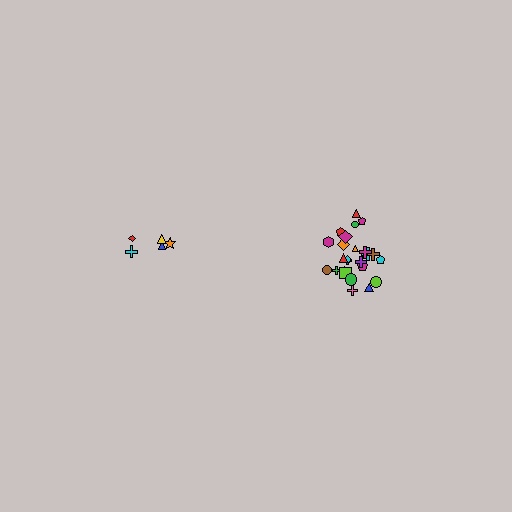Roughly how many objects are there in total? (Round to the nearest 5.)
Roughly 30 objects in total.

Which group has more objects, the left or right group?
The right group.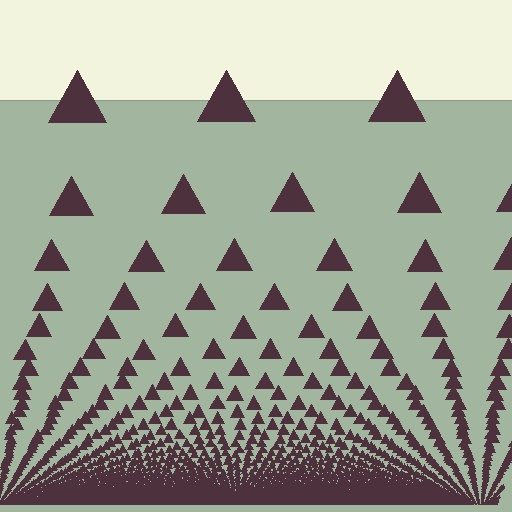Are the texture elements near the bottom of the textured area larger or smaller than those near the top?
Smaller. The gradient is inverted — elements near the bottom are smaller and denser.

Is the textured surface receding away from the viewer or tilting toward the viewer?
The surface appears to tilt toward the viewer. Texture elements get larger and sparser toward the top.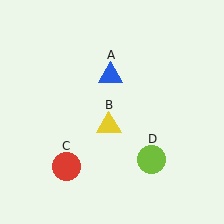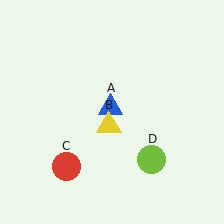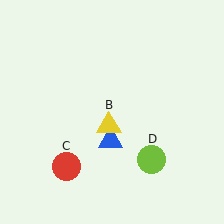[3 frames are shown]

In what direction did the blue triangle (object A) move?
The blue triangle (object A) moved down.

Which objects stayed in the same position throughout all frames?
Yellow triangle (object B) and red circle (object C) and lime circle (object D) remained stationary.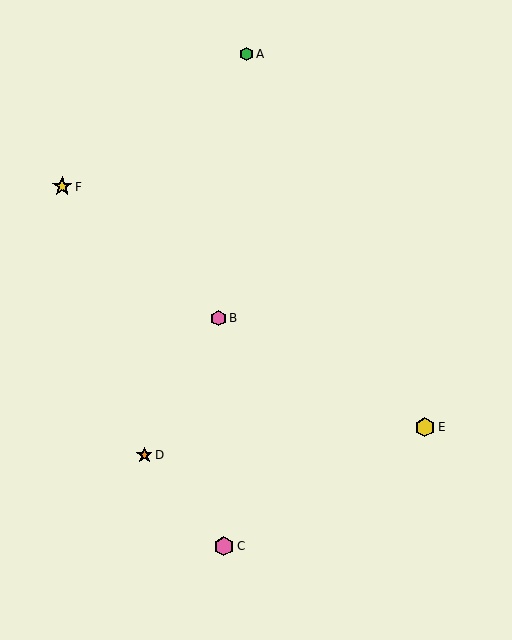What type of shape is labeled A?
Shape A is a green hexagon.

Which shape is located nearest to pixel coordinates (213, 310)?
The pink hexagon (labeled B) at (219, 318) is nearest to that location.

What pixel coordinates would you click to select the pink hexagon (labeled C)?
Click at (224, 546) to select the pink hexagon C.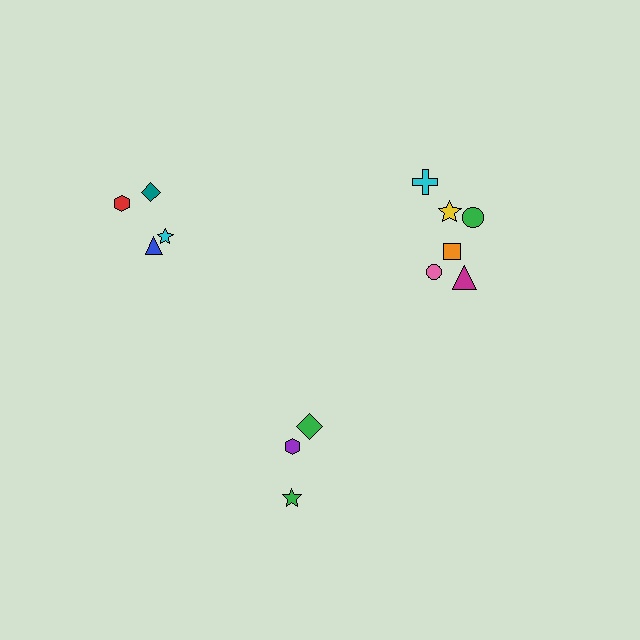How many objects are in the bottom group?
There are 3 objects.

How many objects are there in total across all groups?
There are 13 objects.